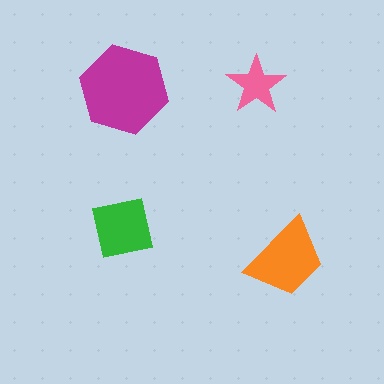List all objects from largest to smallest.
The magenta hexagon, the orange trapezoid, the green square, the pink star.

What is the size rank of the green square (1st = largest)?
3rd.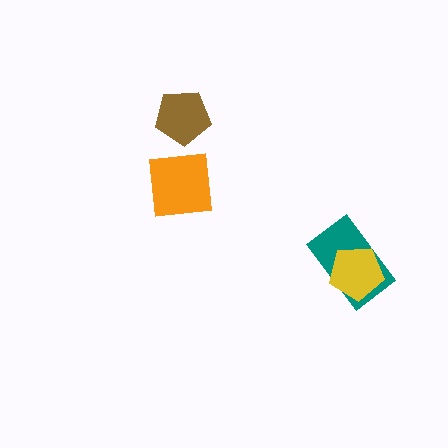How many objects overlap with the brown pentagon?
0 objects overlap with the brown pentagon.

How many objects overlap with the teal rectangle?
1 object overlaps with the teal rectangle.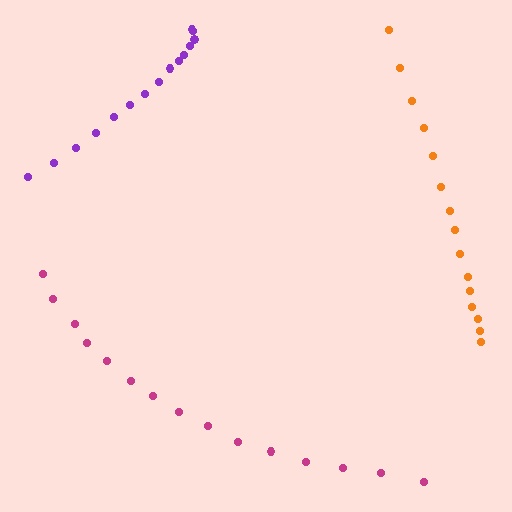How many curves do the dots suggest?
There are 3 distinct paths.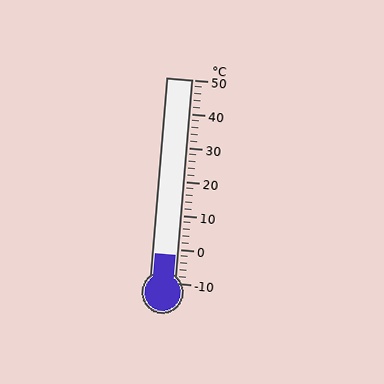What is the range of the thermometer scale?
The thermometer scale ranges from -10°C to 50°C.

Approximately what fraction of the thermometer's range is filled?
The thermometer is filled to approximately 15% of its range.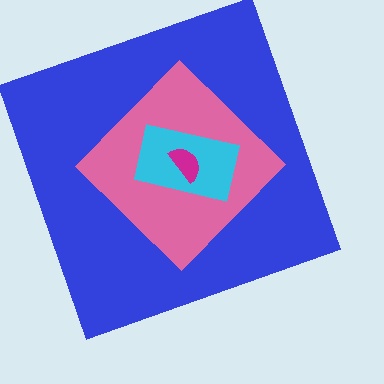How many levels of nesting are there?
4.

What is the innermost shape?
The magenta semicircle.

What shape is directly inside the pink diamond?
The cyan rectangle.